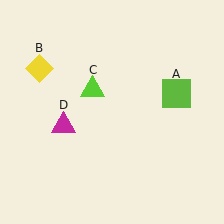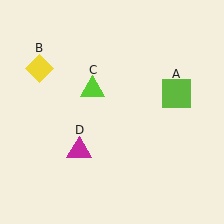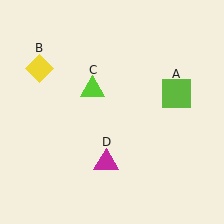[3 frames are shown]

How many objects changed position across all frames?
1 object changed position: magenta triangle (object D).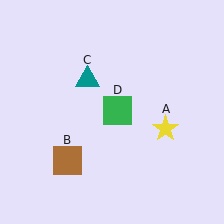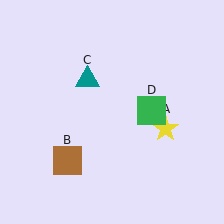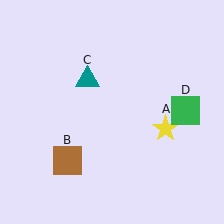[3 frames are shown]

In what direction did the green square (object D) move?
The green square (object D) moved right.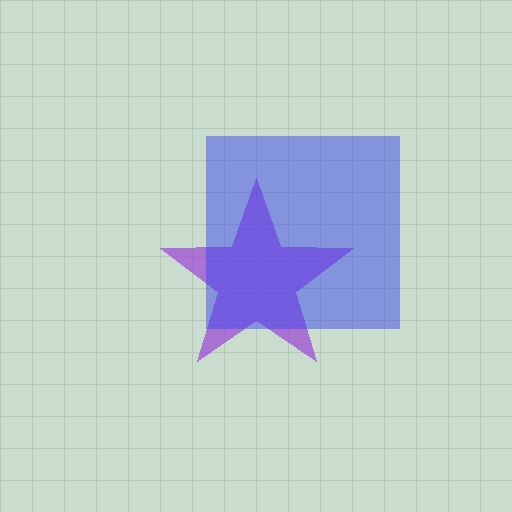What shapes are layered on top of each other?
The layered shapes are: a purple star, a blue square.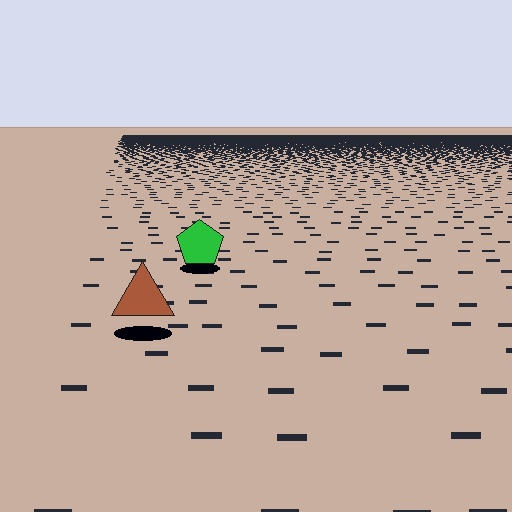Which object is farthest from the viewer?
The green pentagon is farthest from the viewer. It appears smaller and the ground texture around it is denser.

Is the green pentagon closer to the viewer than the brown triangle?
No. The brown triangle is closer — you can tell from the texture gradient: the ground texture is coarser near it.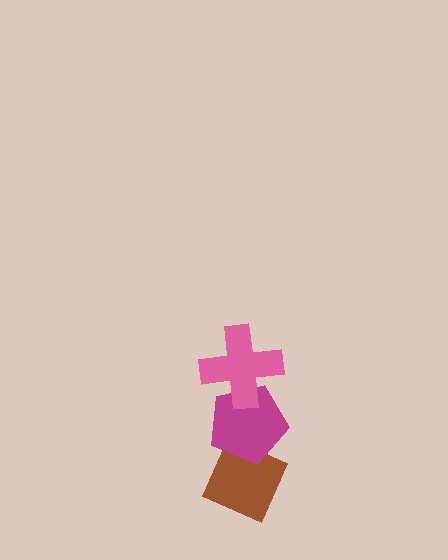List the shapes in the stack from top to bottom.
From top to bottom: the pink cross, the magenta pentagon, the brown diamond.